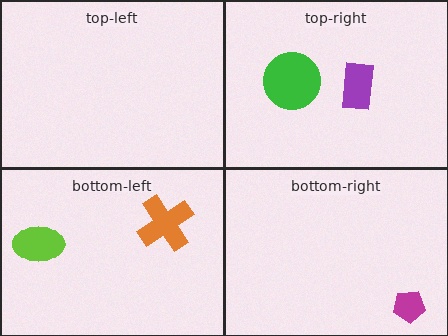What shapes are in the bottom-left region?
The lime ellipse, the orange cross.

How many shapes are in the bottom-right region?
1.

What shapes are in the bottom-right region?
The magenta pentagon.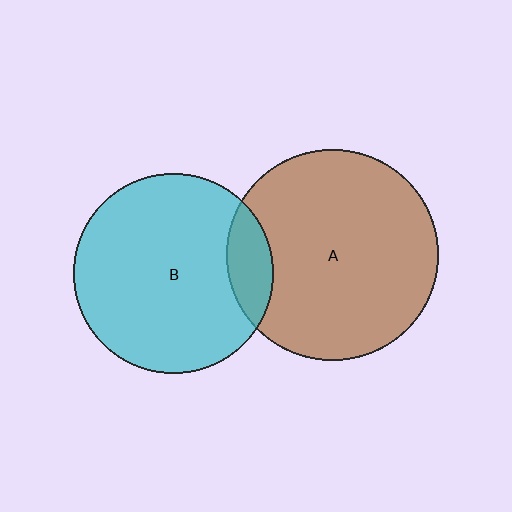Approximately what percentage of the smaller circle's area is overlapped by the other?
Approximately 15%.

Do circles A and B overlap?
Yes.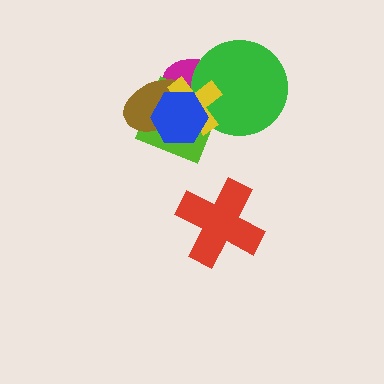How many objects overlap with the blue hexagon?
5 objects overlap with the blue hexagon.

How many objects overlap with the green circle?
4 objects overlap with the green circle.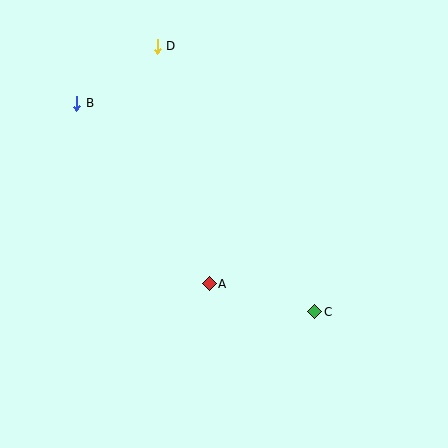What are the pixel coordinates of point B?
Point B is at (77, 104).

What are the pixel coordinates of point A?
Point A is at (209, 284).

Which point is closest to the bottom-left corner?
Point A is closest to the bottom-left corner.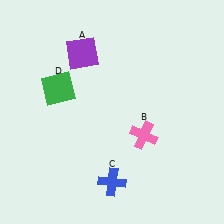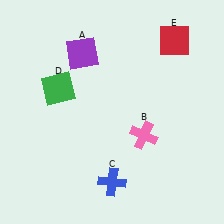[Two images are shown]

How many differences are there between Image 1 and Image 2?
There is 1 difference between the two images.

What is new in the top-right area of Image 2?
A red square (E) was added in the top-right area of Image 2.